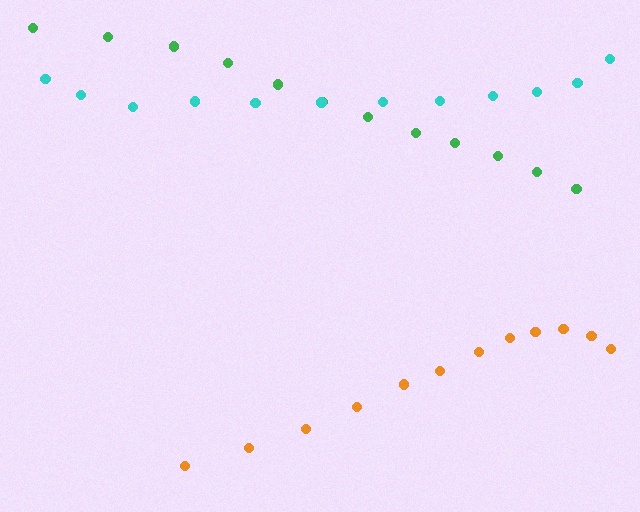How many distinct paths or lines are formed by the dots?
There are 3 distinct paths.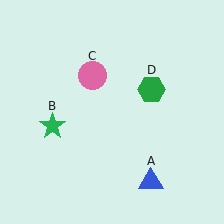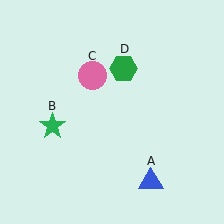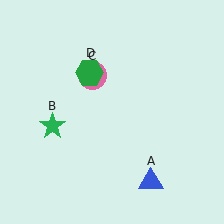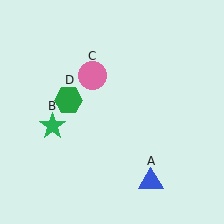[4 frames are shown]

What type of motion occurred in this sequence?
The green hexagon (object D) rotated counterclockwise around the center of the scene.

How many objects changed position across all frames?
1 object changed position: green hexagon (object D).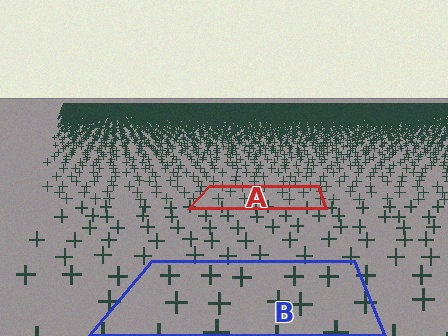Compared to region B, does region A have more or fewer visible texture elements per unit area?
Region A has more texture elements per unit area — they are packed more densely because it is farther away.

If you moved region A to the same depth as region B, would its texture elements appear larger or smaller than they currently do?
They would appear larger. At a closer depth, the same texture elements are projected at a bigger on-screen size.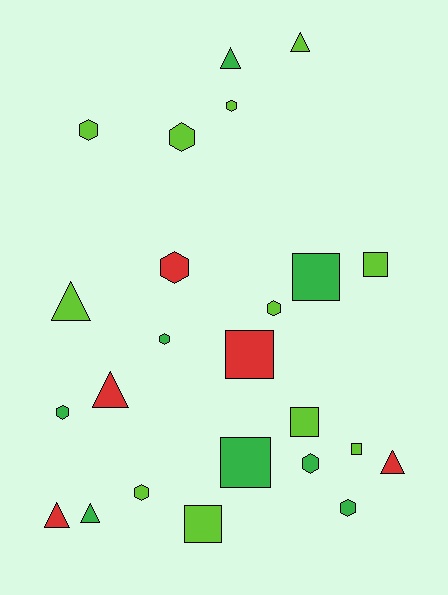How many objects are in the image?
There are 24 objects.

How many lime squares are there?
There are 4 lime squares.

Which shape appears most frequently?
Hexagon, with 10 objects.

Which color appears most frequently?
Lime, with 11 objects.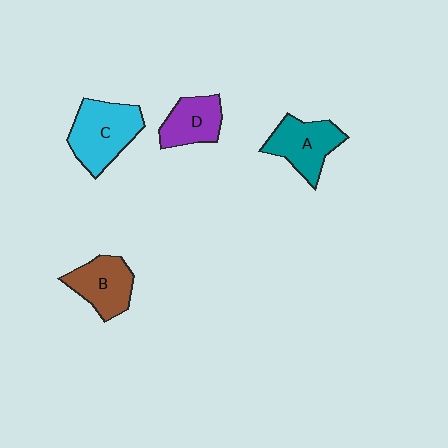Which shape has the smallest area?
Shape D (purple).